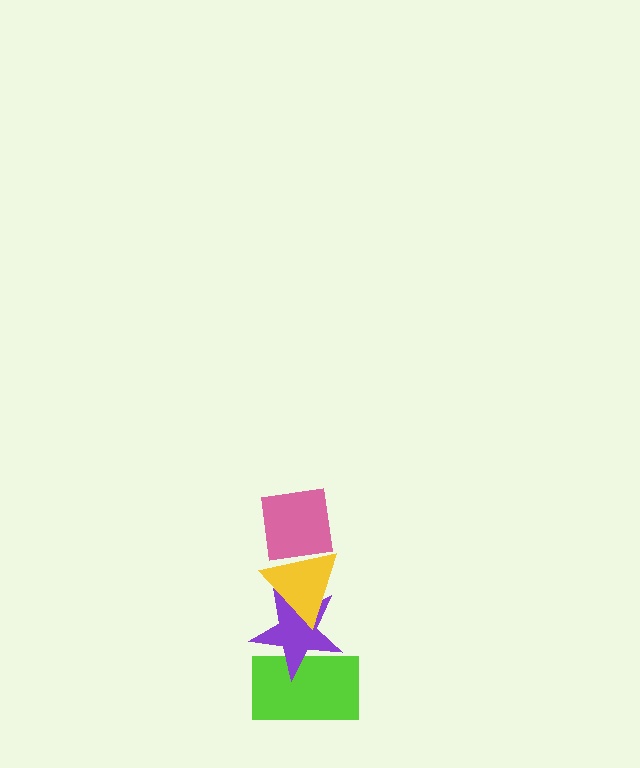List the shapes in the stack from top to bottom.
From top to bottom: the pink square, the yellow triangle, the purple star, the lime rectangle.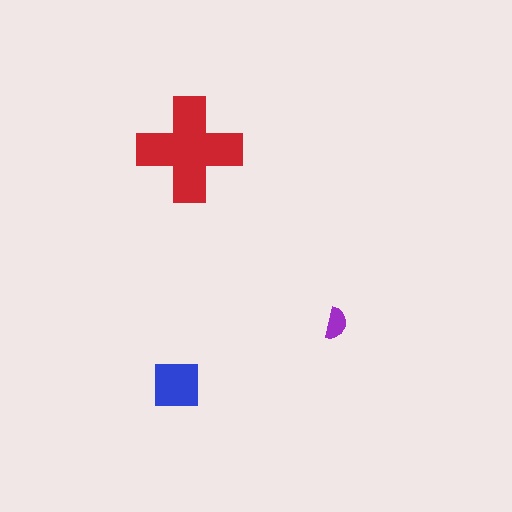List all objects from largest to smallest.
The red cross, the blue square, the purple semicircle.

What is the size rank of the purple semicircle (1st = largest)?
3rd.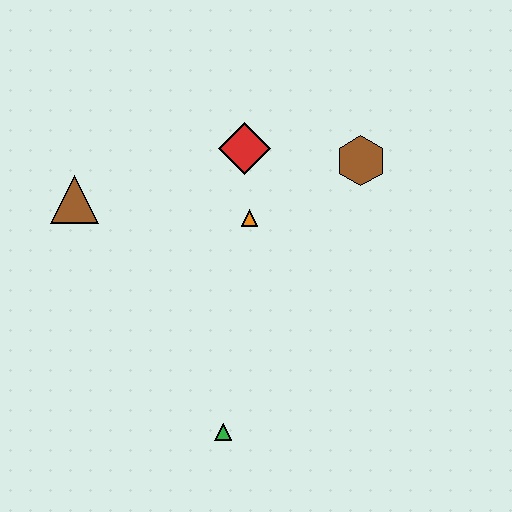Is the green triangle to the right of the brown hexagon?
No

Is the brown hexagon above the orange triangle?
Yes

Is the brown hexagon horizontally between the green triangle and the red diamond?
No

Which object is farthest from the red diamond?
The green triangle is farthest from the red diamond.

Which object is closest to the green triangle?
The orange triangle is closest to the green triangle.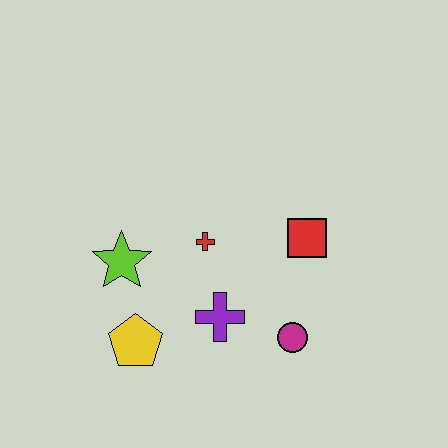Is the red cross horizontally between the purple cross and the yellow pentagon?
Yes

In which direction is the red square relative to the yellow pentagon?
The red square is to the right of the yellow pentagon.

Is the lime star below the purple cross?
No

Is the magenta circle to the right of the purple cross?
Yes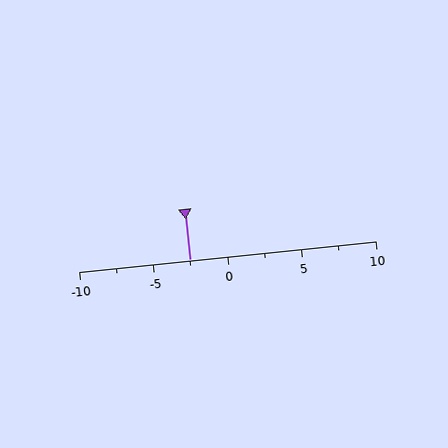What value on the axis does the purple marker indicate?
The marker indicates approximately -2.5.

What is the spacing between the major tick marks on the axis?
The major ticks are spaced 5 apart.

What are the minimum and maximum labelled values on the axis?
The axis runs from -10 to 10.